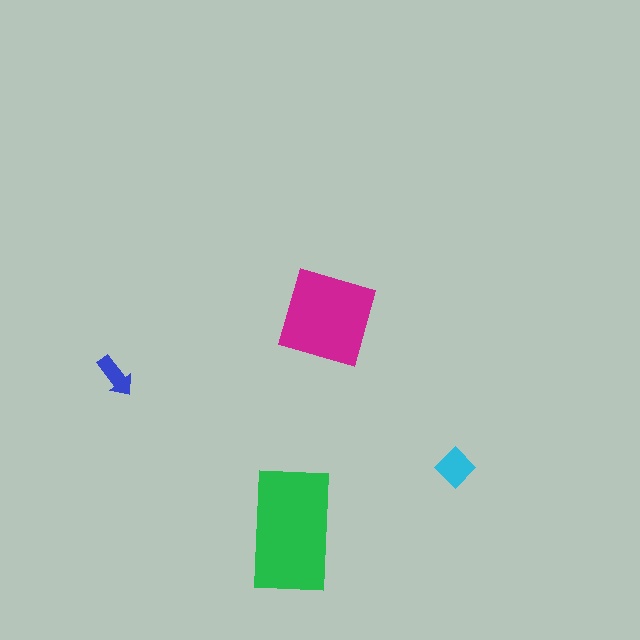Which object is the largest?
The green rectangle.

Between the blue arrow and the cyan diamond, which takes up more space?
The cyan diamond.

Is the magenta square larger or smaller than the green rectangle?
Smaller.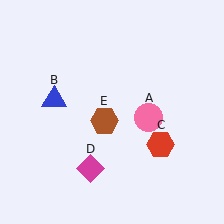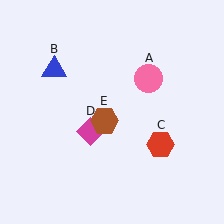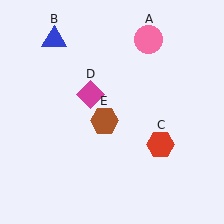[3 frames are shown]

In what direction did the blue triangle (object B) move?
The blue triangle (object B) moved up.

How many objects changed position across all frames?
3 objects changed position: pink circle (object A), blue triangle (object B), magenta diamond (object D).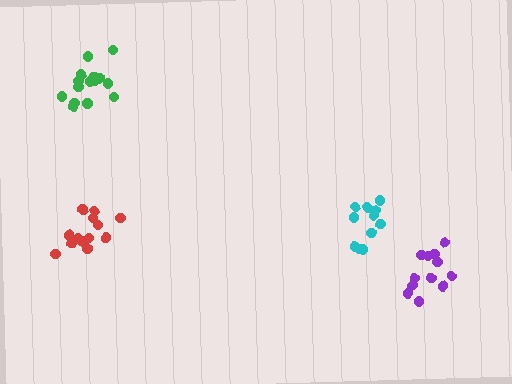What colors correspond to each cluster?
The clusters are colored: green, red, purple, cyan.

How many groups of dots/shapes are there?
There are 4 groups.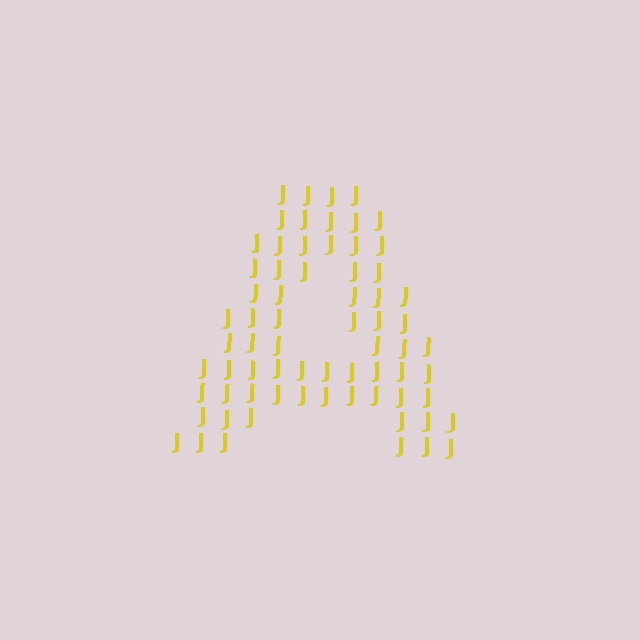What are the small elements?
The small elements are letter J's.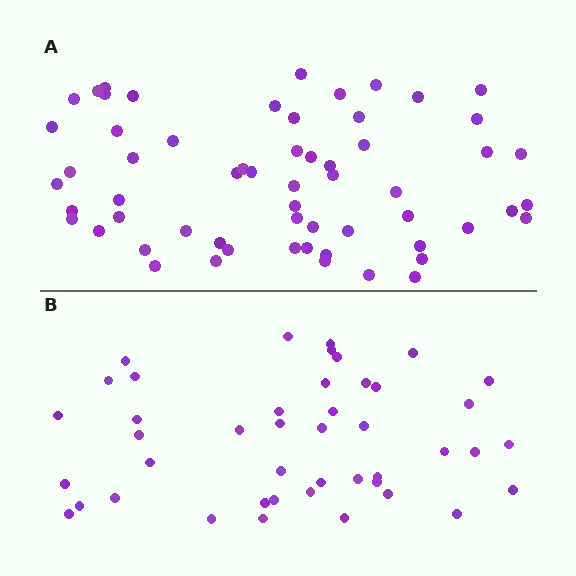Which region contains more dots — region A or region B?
Region A (the top region) has more dots.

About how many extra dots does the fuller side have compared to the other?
Region A has approximately 15 more dots than region B.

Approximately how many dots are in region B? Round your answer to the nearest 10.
About 40 dots. (The exact count is 44, which rounds to 40.)